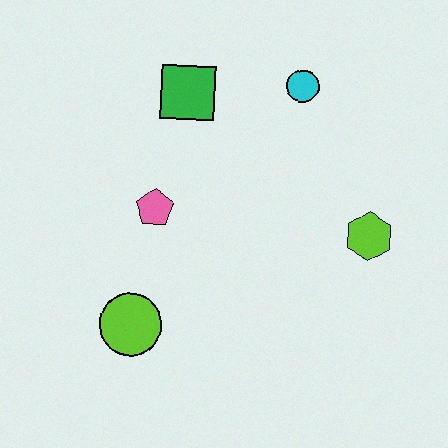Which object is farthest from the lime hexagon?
The lime circle is farthest from the lime hexagon.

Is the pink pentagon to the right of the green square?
No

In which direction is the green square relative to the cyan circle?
The green square is to the left of the cyan circle.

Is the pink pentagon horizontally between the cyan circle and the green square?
No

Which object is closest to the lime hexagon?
The cyan circle is closest to the lime hexagon.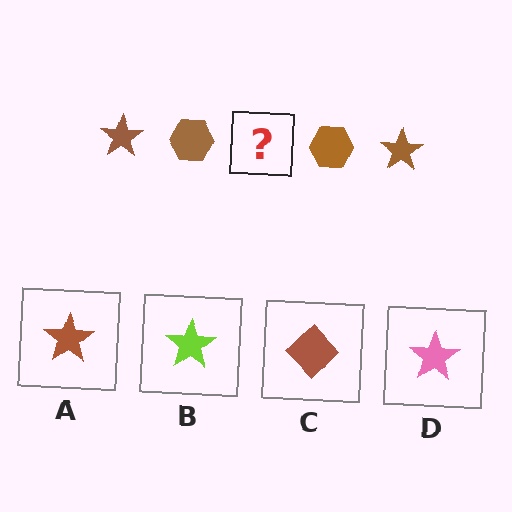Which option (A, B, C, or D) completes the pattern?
A.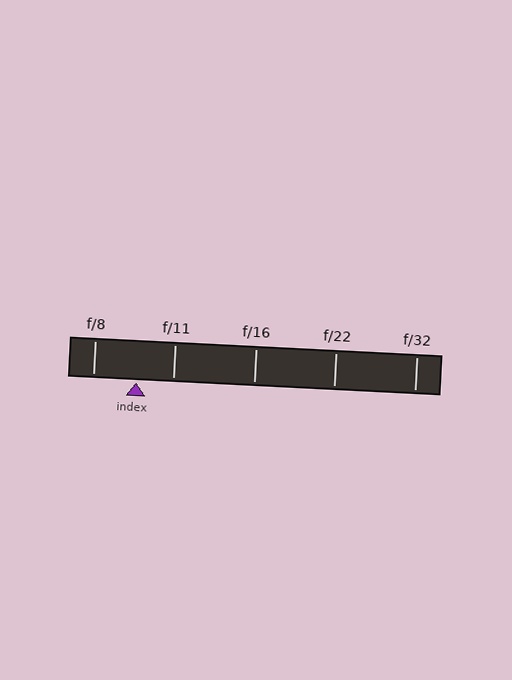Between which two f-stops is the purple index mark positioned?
The index mark is between f/8 and f/11.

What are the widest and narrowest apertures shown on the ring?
The widest aperture shown is f/8 and the narrowest is f/32.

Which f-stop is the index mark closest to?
The index mark is closest to f/11.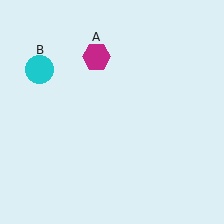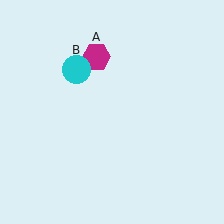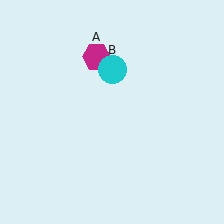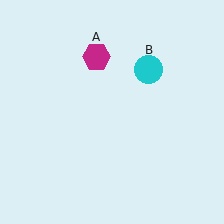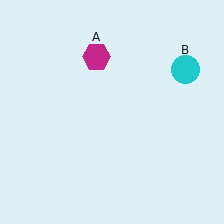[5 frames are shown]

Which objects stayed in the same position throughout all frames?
Magenta hexagon (object A) remained stationary.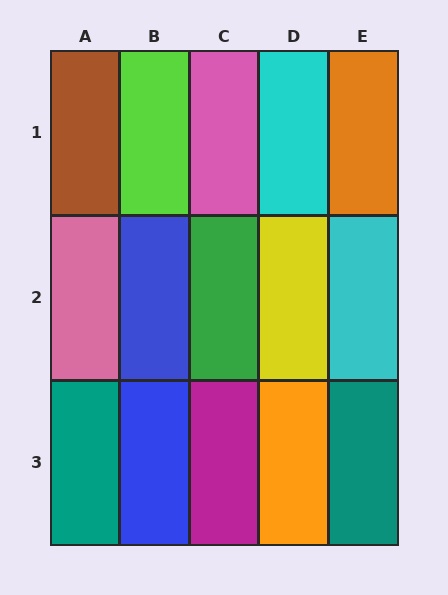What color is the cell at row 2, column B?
Blue.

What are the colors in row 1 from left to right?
Brown, lime, pink, cyan, orange.